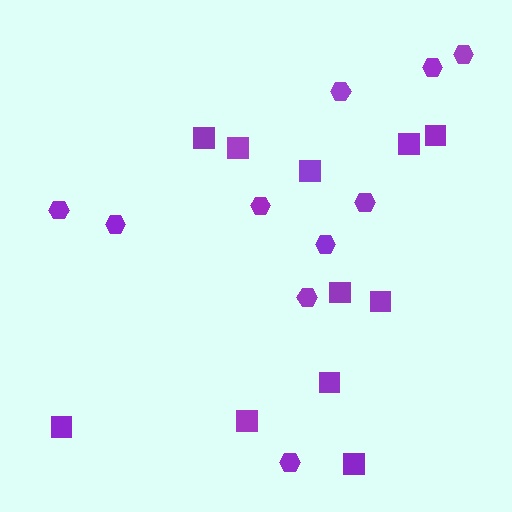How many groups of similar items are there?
There are 2 groups: one group of squares (11) and one group of hexagons (10).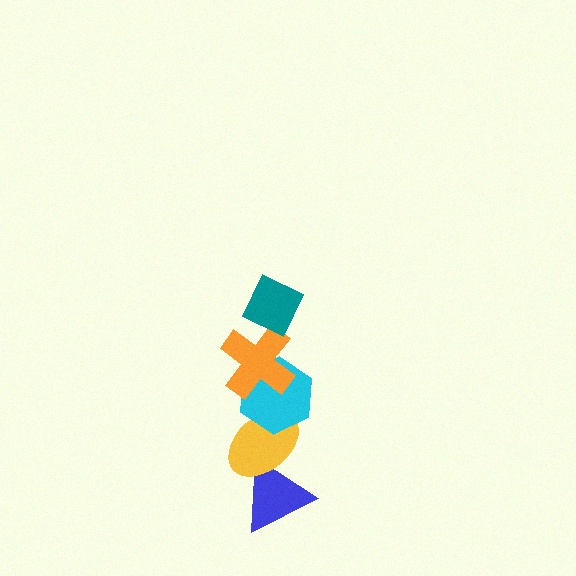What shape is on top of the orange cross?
The teal diamond is on top of the orange cross.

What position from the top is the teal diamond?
The teal diamond is 1st from the top.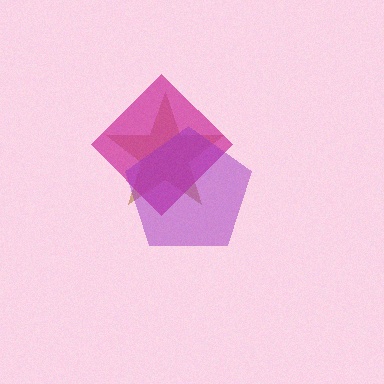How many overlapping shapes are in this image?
There are 3 overlapping shapes in the image.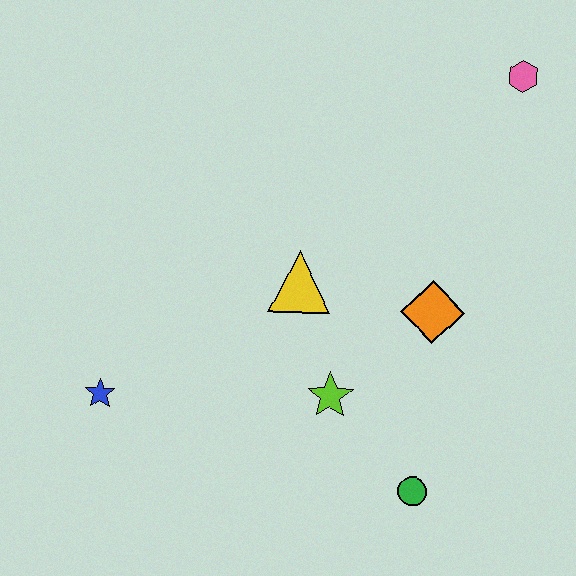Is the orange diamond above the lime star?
Yes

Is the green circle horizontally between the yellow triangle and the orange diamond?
Yes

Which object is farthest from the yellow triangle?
The pink hexagon is farthest from the yellow triangle.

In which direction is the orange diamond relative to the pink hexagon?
The orange diamond is below the pink hexagon.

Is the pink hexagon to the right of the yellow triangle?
Yes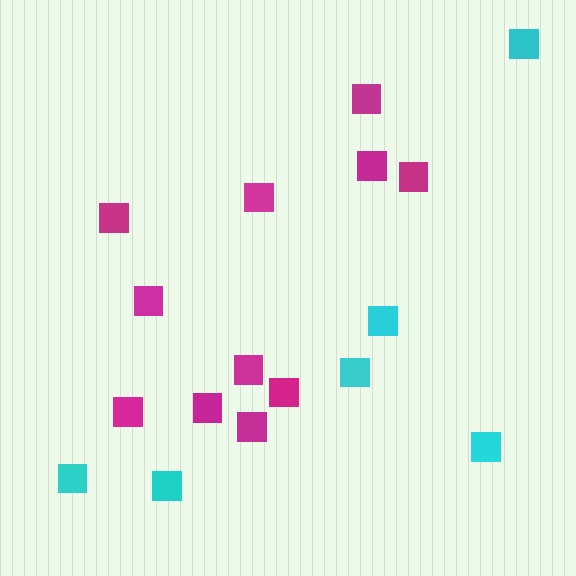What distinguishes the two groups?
There are 2 groups: one group of magenta squares (11) and one group of cyan squares (6).